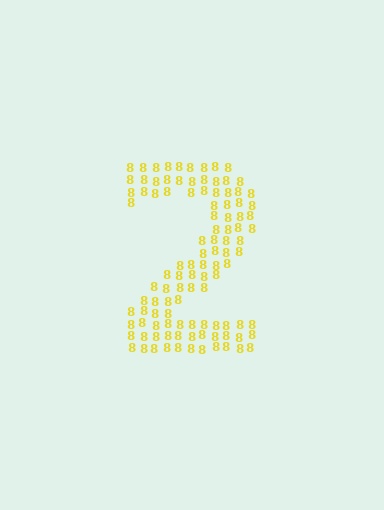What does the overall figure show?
The overall figure shows the digit 2.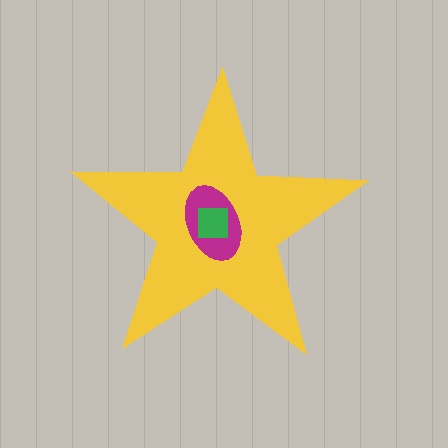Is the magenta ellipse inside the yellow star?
Yes.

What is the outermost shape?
The yellow star.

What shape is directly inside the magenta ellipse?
The green square.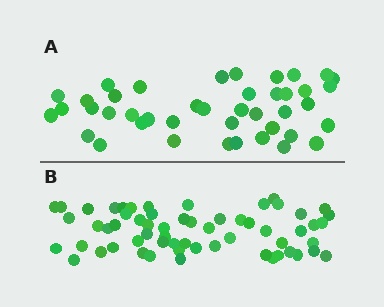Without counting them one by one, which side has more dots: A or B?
Region B (the bottom region) has more dots.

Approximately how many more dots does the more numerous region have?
Region B has approximately 20 more dots than region A.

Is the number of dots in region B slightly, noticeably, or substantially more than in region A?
Region B has noticeably more, but not dramatically so. The ratio is roughly 1.4 to 1.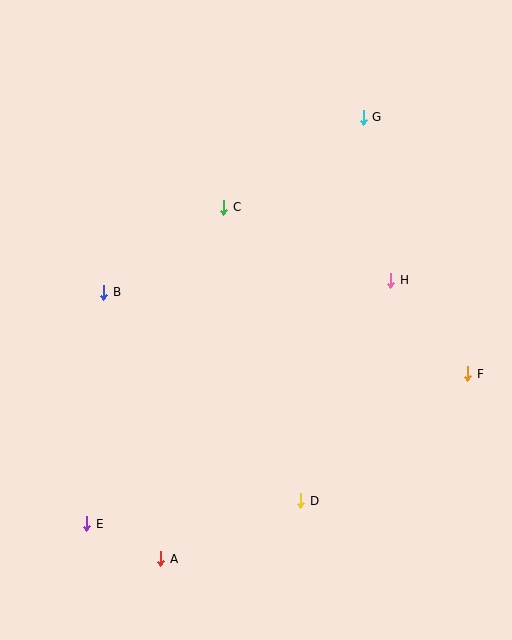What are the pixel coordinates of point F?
Point F is at (467, 374).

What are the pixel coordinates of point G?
Point G is at (363, 117).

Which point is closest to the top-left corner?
Point C is closest to the top-left corner.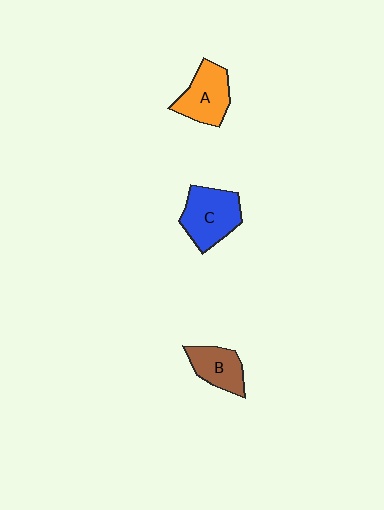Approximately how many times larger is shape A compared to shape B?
Approximately 1.3 times.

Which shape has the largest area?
Shape C (blue).